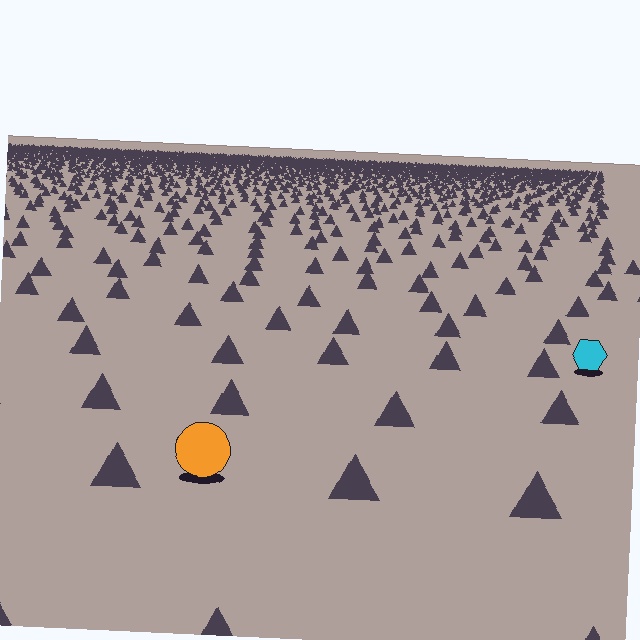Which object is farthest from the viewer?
The cyan hexagon is farthest from the viewer. It appears smaller and the ground texture around it is denser.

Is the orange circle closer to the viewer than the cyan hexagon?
Yes. The orange circle is closer — you can tell from the texture gradient: the ground texture is coarser near it.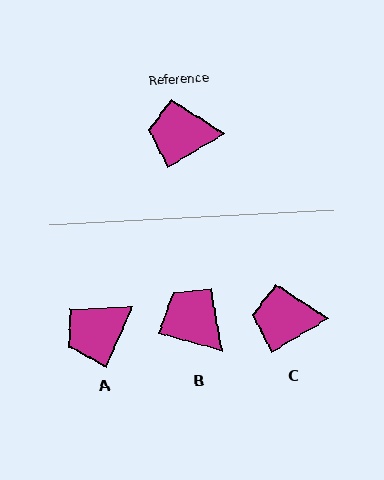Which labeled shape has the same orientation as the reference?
C.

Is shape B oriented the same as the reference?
No, it is off by about 47 degrees.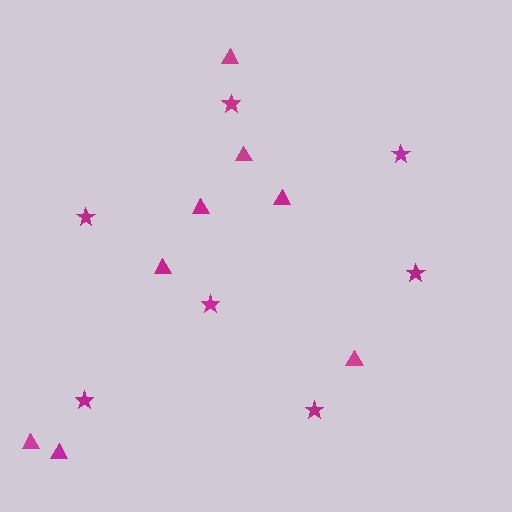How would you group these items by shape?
There are 2 groups: one group of stars (7) and one group of triangles (8).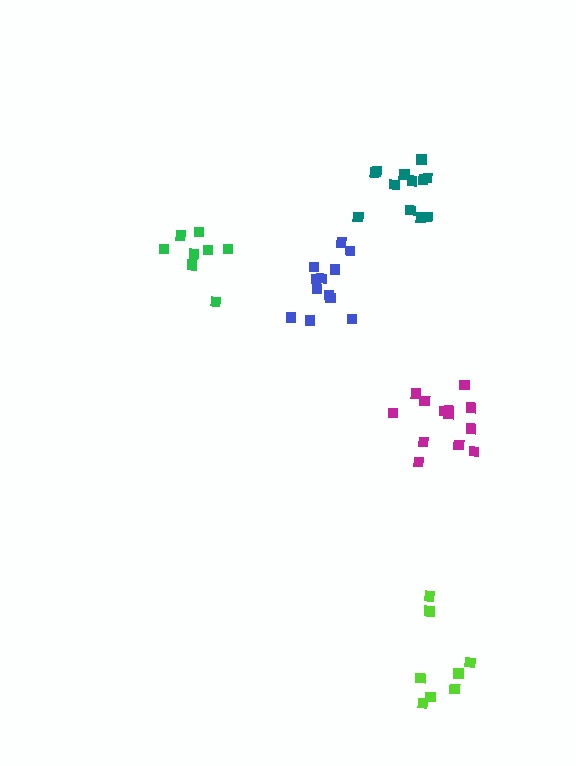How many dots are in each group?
Group 1: 8 dots, Group 2: 13 dots, Group 3: 8 dots, Group 4: 13 dots, Group 5: 12 dots (54 total).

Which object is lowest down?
The lime cluster is bottommost.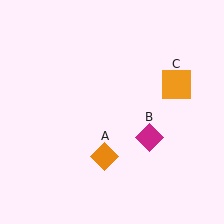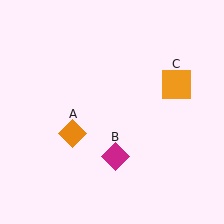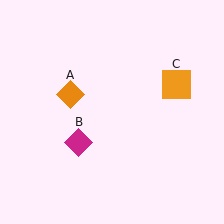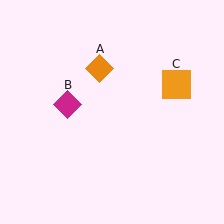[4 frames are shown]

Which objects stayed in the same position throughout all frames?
Orange square (object C) remained stationary.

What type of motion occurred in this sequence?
The orange diamond (object A), magenta diamond (object B) rotated clockwise around the center of the scene.